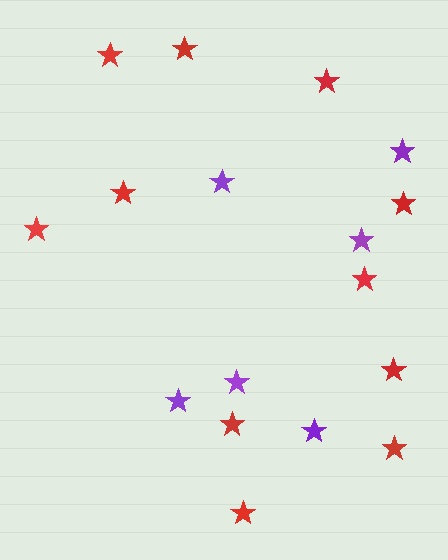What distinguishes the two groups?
There are 2 groups: one group of red stars (11) and one group of purple stars (6).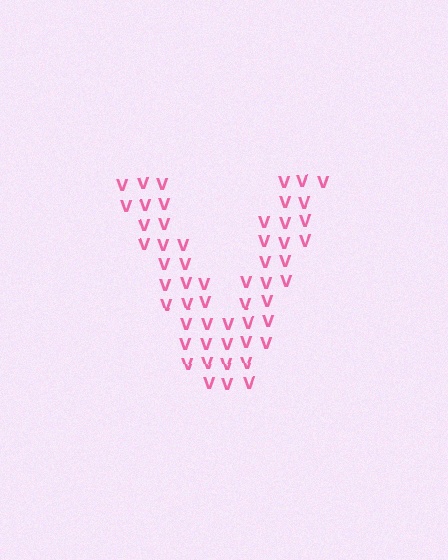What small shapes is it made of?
It is made of small letter V's.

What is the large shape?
The large shape is the letter V.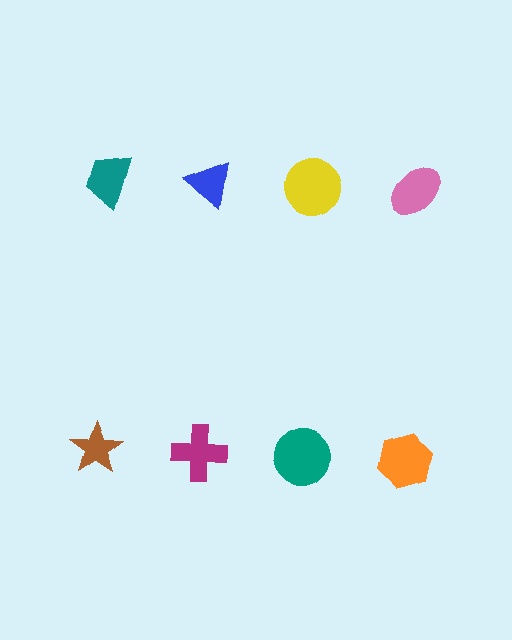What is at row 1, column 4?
A pink ellipse.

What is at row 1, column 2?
A blue triangle.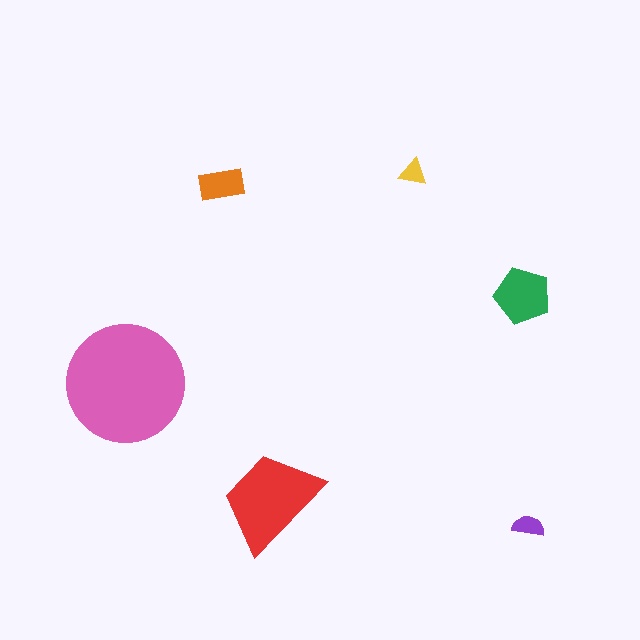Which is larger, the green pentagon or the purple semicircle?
The green pentagon.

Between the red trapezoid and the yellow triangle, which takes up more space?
The red trapezoid.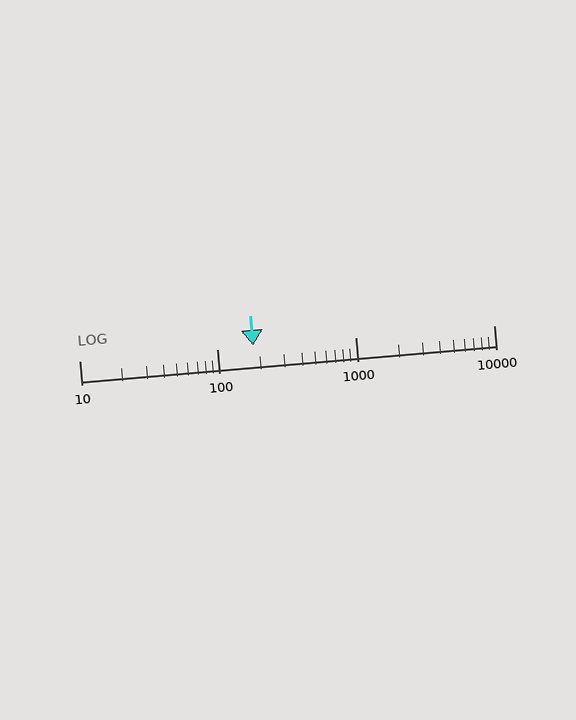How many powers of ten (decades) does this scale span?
The scale spans 3 decades, from 10 to 10000.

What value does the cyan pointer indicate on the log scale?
The pointer indicates approximately 180.